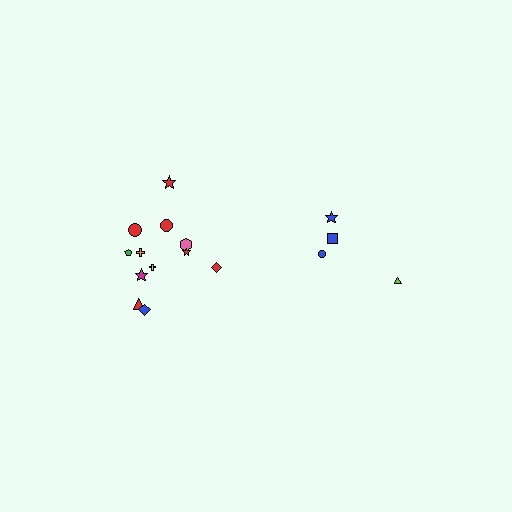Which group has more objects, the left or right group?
The left group.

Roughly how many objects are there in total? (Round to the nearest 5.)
Roughly 15 objects in total.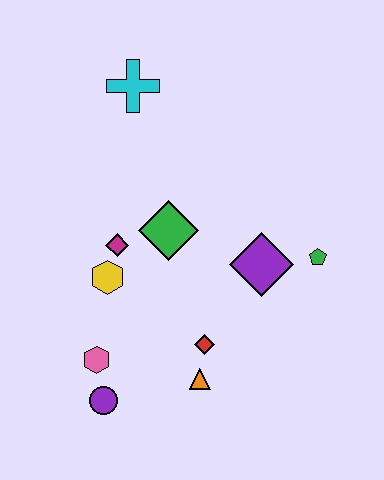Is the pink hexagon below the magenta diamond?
Yes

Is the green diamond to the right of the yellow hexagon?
Yes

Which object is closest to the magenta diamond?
The yellow hexagon is closest to the magenta diamond.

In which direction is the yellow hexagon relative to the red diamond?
The yellow hexagon is to the left of the red diamond.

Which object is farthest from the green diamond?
The purple circle is farthest from the green diamond.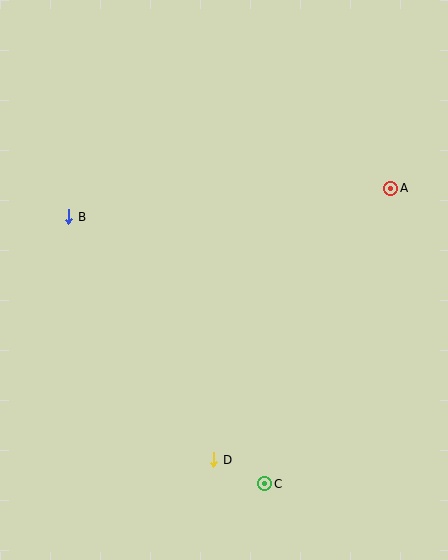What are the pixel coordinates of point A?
Point A is at (391, 188).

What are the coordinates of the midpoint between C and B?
The midpoint between C and B is at (167, 350).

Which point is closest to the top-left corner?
Point B is closest to the top-left corner.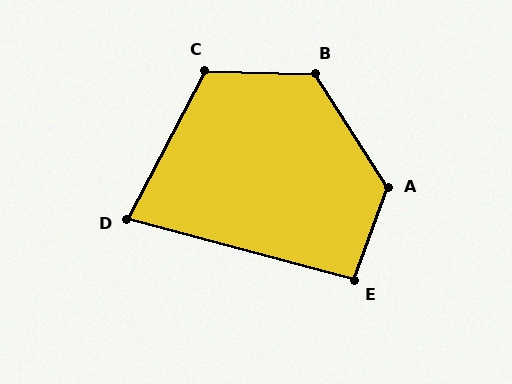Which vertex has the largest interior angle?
A, at approximately 127 degrees.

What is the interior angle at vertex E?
Approximately 95 degrees (obtuse).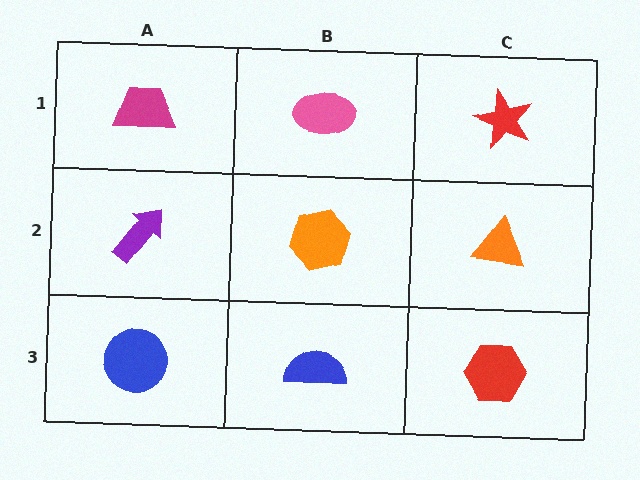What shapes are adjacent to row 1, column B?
An orange hexagon (row 2, column B), a magenta trapezoid (row 1, column A), a red star (row 1, column C).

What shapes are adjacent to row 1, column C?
An orange triangle (row 2, column C), a pink ellipse (row 1, column B).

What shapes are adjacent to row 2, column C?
A red star (row 1, column C), a red hexagon (row 3, column C), an orange hexagon (row 2, column B).